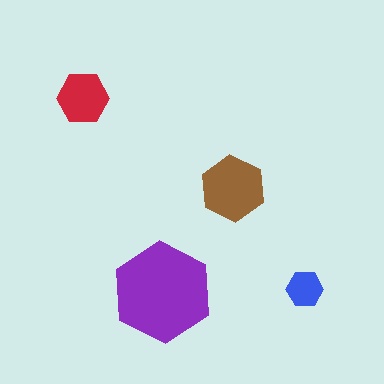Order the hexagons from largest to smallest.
the purple one, the brown one, the red one, the blue one.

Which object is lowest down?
The purple hexagon is bottommost.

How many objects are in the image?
There are 4 objects in the image.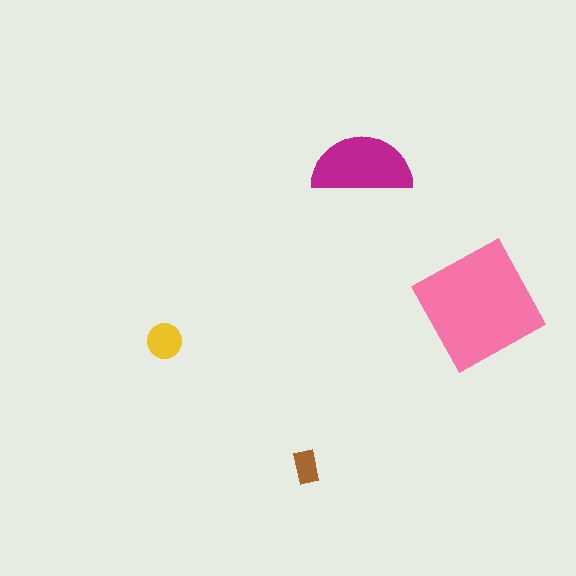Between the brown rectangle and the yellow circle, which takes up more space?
The yellow circle.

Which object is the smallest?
The brown rectangle.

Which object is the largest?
The pink square.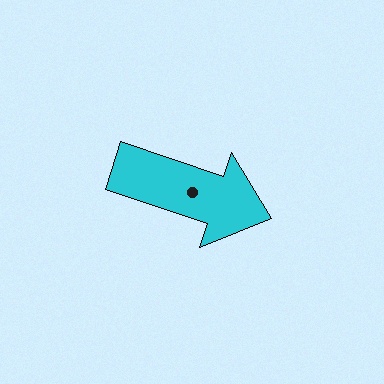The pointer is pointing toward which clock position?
Roughly 4 o'clock.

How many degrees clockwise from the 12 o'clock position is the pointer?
Approximately 108 degrees.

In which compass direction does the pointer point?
East.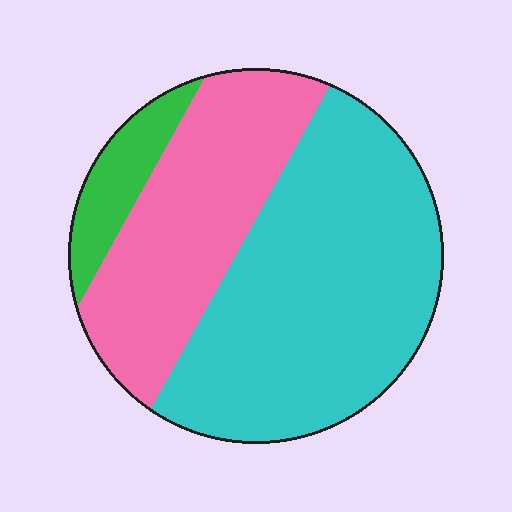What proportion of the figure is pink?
Pink takes up about one third (1/3) of the figure.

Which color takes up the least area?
Green, at roughly 10%.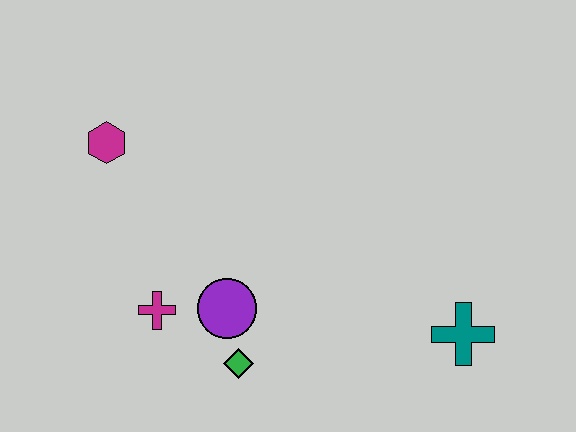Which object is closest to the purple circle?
The green diamond is closest to the purple circle.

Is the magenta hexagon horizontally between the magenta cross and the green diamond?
No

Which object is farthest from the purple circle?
The teal cross is farthest from the purple circle.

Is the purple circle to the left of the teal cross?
Yes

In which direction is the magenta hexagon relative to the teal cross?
The magenta hexagon is to the left of the teal cross.